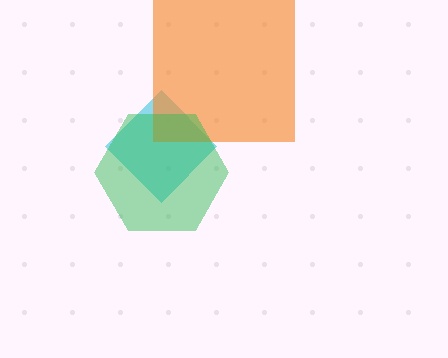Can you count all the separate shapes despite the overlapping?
Yes, there are 3 separate shapes.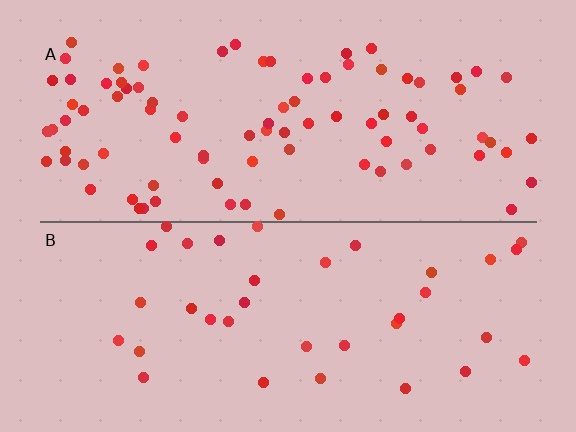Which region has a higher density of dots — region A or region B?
A (the top).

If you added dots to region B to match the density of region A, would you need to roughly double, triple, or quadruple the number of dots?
Approximately double.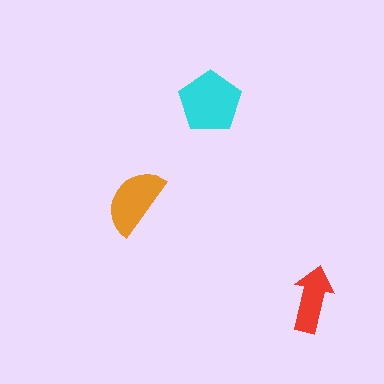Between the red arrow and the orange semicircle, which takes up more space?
The orange semicircle.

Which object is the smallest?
The red arrow.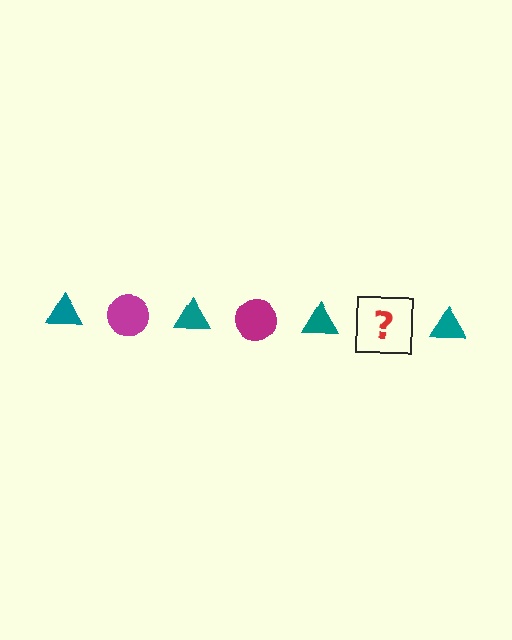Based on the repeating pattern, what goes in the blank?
The blank should be a magenta circle.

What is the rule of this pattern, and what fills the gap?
The rule is that the pattern alternates between teal triangle and magenta circle. The gap should be filled with a magenta circle.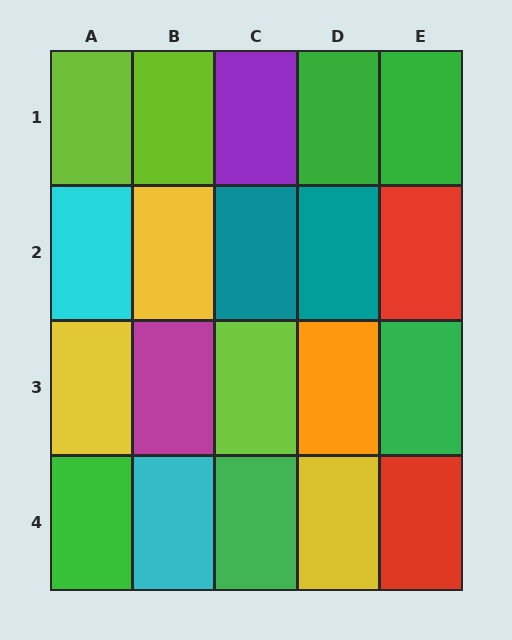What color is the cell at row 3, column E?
Green.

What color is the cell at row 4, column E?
Red.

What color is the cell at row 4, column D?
Yellow.